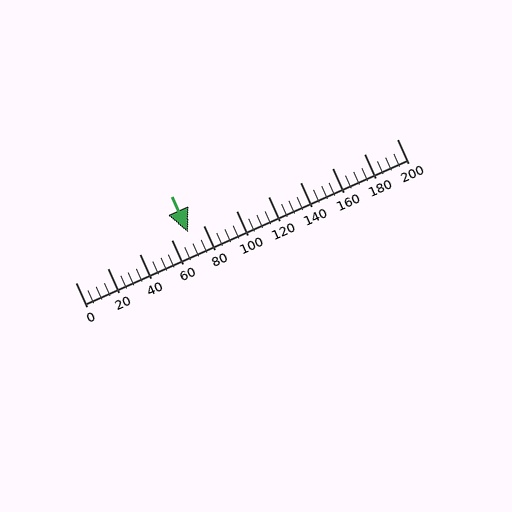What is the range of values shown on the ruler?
The ruler shows values from 0 to 200.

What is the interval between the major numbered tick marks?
The major tick marks are spaced 20 units apart.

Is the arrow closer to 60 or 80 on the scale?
The arrow is closer to 80.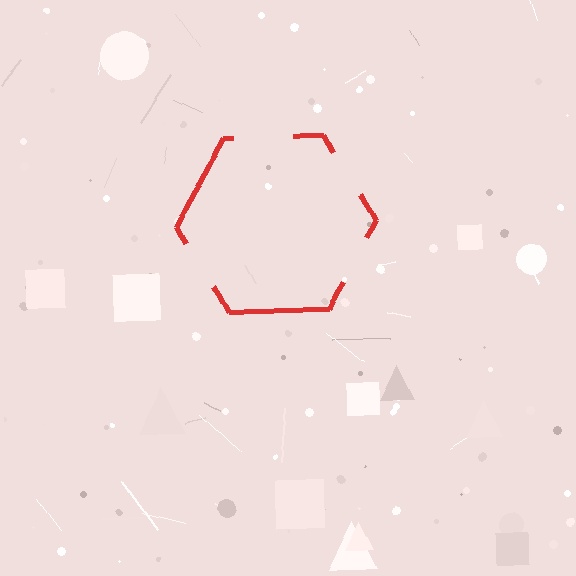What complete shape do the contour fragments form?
The contour fragments form a hexagon.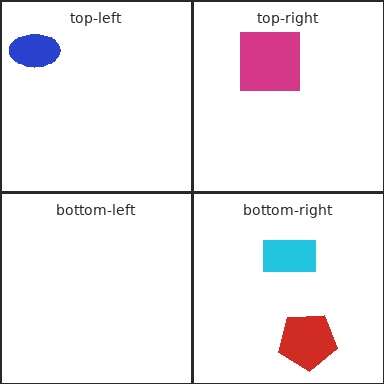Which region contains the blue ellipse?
The top-left region.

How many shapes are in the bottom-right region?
2.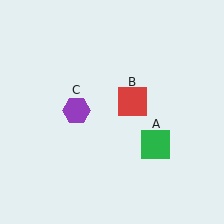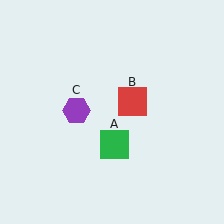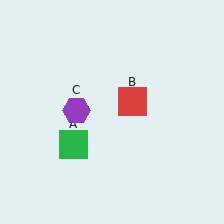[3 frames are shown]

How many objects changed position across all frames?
1 object changed position: green square (object A).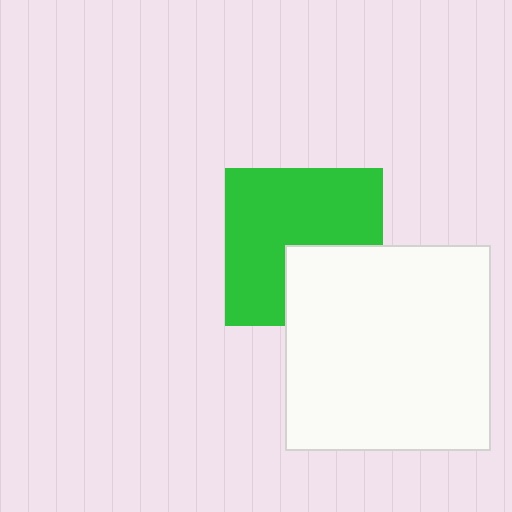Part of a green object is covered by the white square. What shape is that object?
It is a square.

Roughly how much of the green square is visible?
Most of it is visible (roughly 69%).